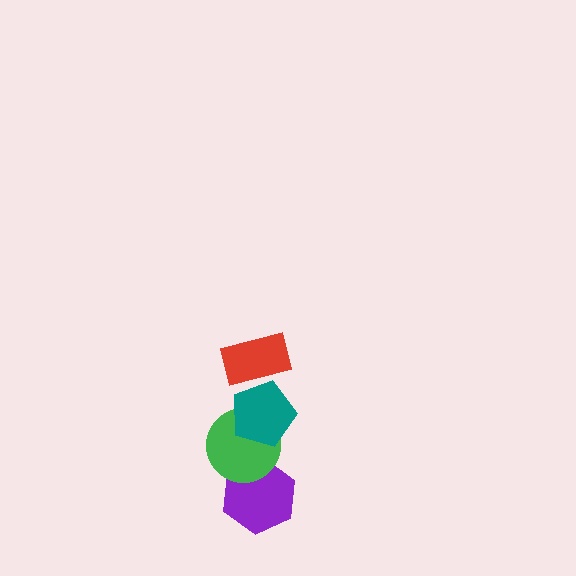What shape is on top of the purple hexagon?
The green circle is on top of the purple hexagon.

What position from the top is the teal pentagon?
The teal pentagon is 2nd from the top.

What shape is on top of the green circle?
The teal pentagon is on top of the green circle.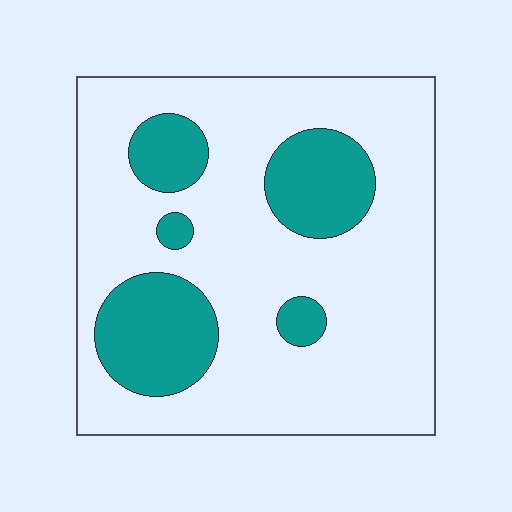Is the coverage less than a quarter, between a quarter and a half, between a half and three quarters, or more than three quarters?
Less than a quarter.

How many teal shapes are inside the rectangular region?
5.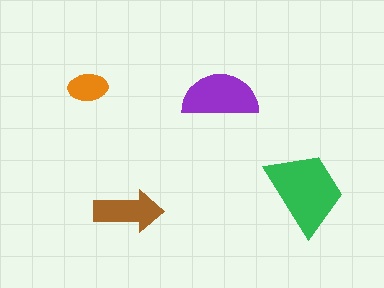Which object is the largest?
The green trapezoid.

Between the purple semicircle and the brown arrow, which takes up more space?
The purple semicircle.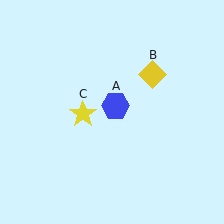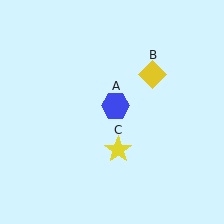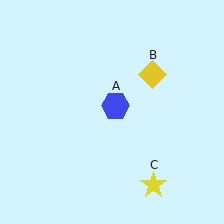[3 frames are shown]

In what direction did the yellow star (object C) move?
The yellow star (object C) moved down and to the right.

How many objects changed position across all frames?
1 object changed position: yellow star (object C).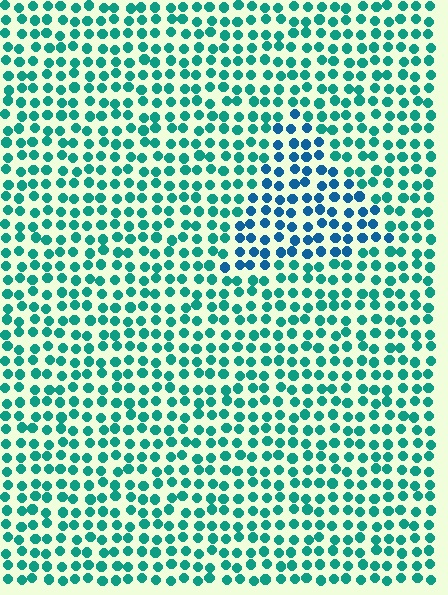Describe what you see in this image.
The image is filled with small teal elements in a uniform arrangement. A triangle-shaped region is visible where the elements are tinted to a slightly different hue, forming a subtle color boundary.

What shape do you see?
I see a triangle.